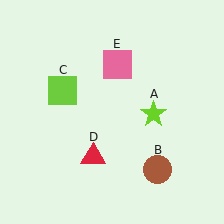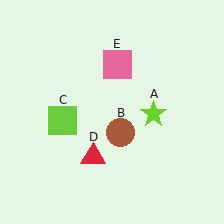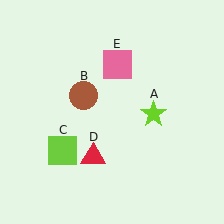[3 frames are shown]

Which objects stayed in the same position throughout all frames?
Lime star (object A) and red triangle (object D) and pink square (object E) remained stationary.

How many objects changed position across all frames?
2 objects changed position: brown circle (object B), lime square (object C).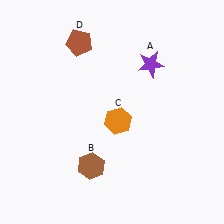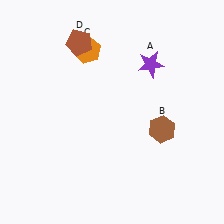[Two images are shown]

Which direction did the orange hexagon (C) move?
The orange hexagon (C) moved up.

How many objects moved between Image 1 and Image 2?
2 objects moved between the two images.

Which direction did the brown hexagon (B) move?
The brown hexagon (B) moved right.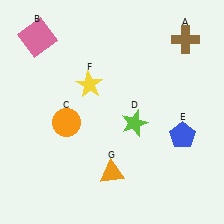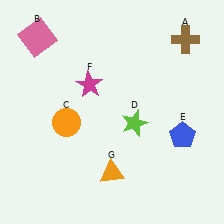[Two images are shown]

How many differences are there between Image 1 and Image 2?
There is 1 difference between the two images.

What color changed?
The star (F) changed from yellow in Image 1 to magenta in Image 2.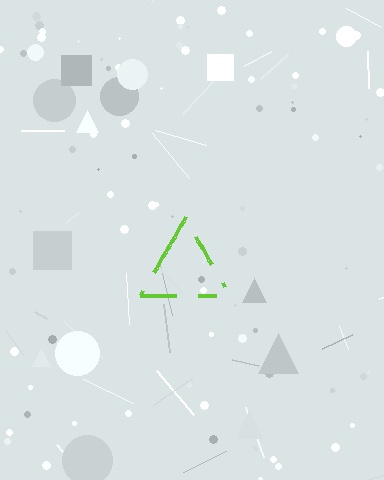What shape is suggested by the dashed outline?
The dashed outline suggests a triangle.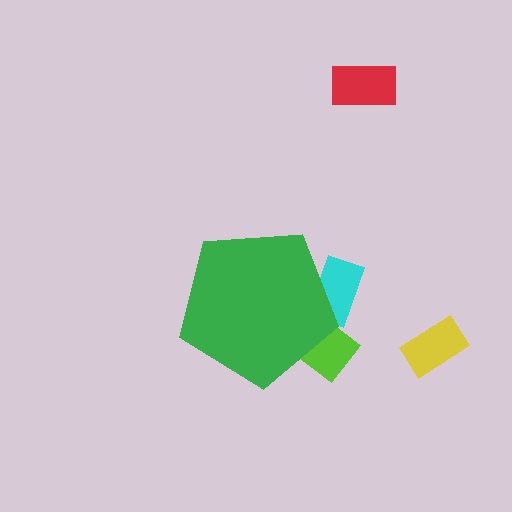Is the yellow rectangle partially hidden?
No, the yellow rectangle is fully visible.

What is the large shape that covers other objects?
A green pentagon.